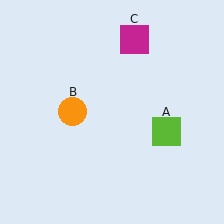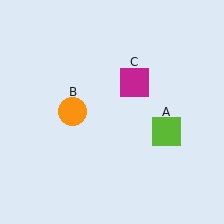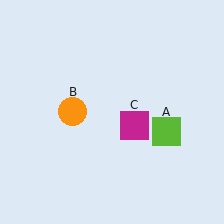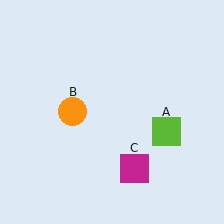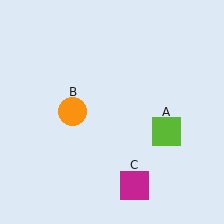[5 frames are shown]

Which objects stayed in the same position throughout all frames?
Lime square (object A) and orange circle (object B) remained stationary.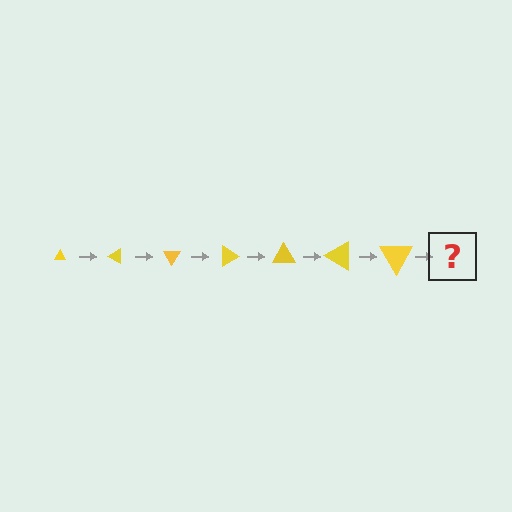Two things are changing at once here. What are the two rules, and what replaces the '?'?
The two rules are that the triangle grows larger each step and it rotates 30 degrees each step. The '?' should be a triangle, larger than the previous one and rotated 210 degrees from the start.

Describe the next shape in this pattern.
It should be a triangle, larger than the previous one and rotated 210 degrees from the start.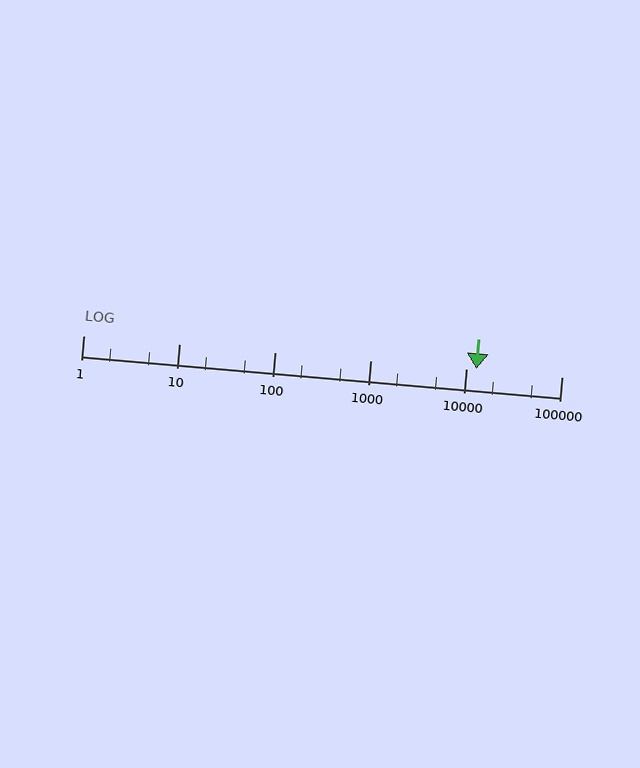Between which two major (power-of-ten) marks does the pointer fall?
The pointer is between 10000 and 100000.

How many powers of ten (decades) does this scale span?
The scale spans 5 decades, from 1 to 100000.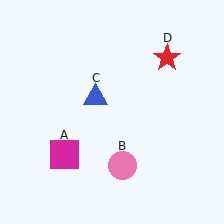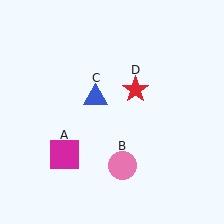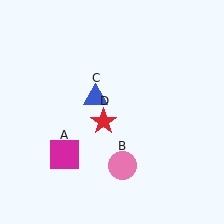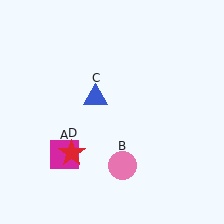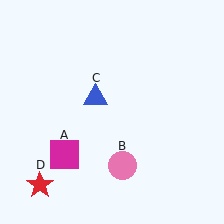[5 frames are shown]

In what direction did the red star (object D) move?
The red star (object D) moved down and to the left.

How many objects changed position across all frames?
1 object changed position: red star (object D).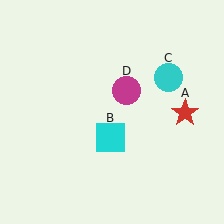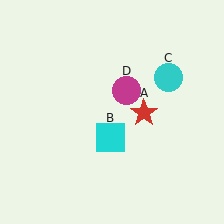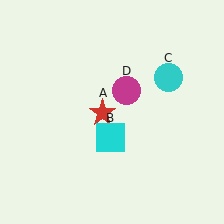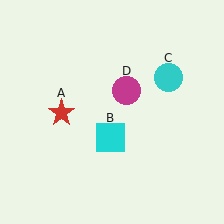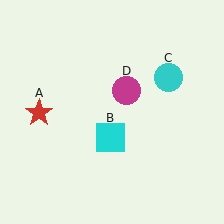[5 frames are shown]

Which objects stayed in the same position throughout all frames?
Cyan square (object B) and cyan circle (object C) and magenta circle (object D) remained stationary.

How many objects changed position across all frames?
1 object changed position: red star (object A).